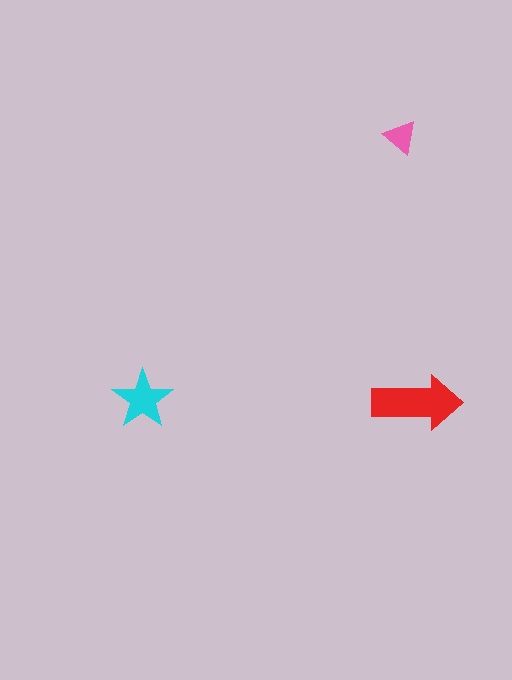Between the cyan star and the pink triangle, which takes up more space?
The cyan star.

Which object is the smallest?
The pink triangle.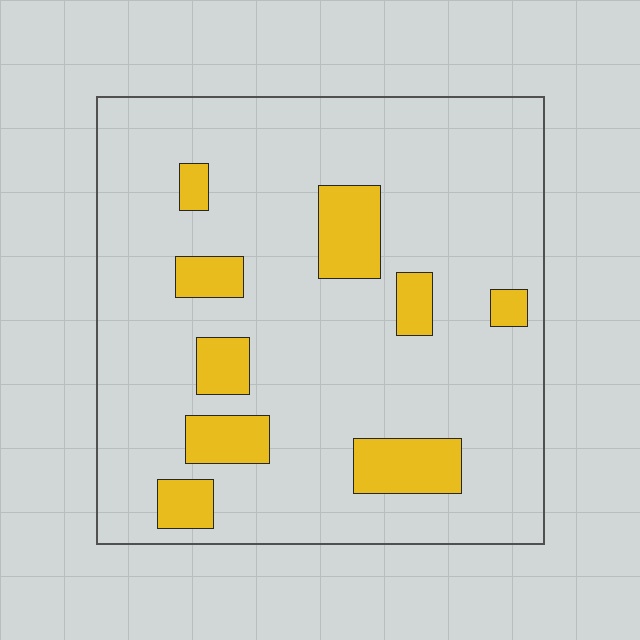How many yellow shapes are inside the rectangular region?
9.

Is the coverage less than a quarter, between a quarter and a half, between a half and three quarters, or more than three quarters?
Less than a quarter.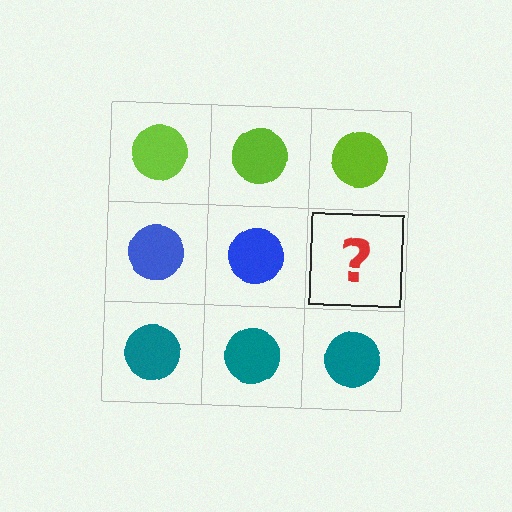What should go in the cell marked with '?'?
The missing cell should contain a blue circle.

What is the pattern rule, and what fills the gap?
The rule is that each row has a consistent color. The gap should be filled with a blue circle.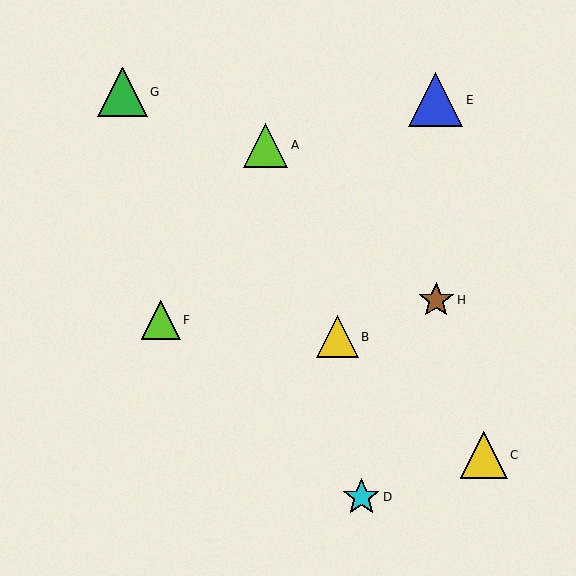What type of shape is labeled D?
Shape D is a cyan star.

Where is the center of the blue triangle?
The center of the blue triangle is at (436, 100).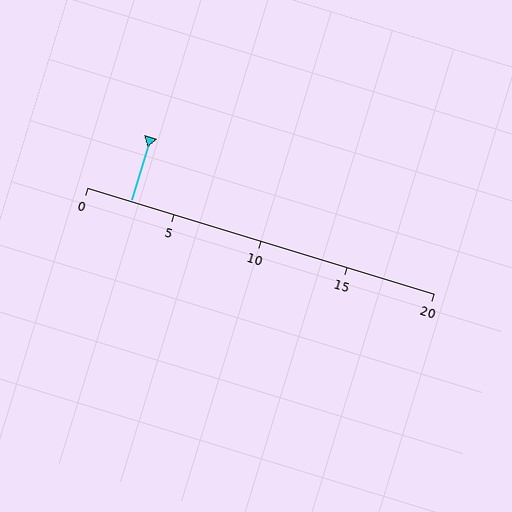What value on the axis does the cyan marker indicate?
The marker indicates approximately 2.5.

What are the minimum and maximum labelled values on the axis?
The axis runs from 0 to 20.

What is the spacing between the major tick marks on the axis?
The major ticks are spaced 5 apart.